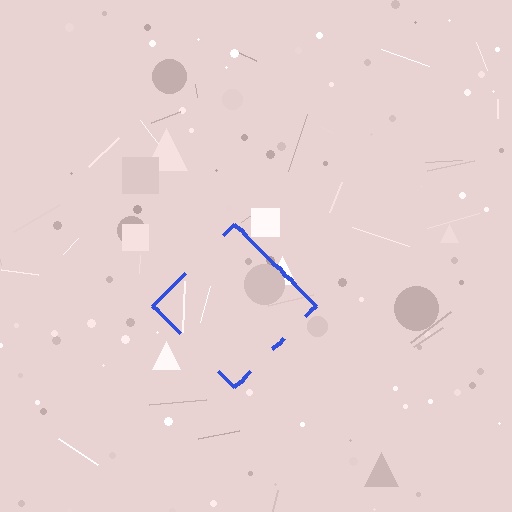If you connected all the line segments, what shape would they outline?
They would outline a diamond.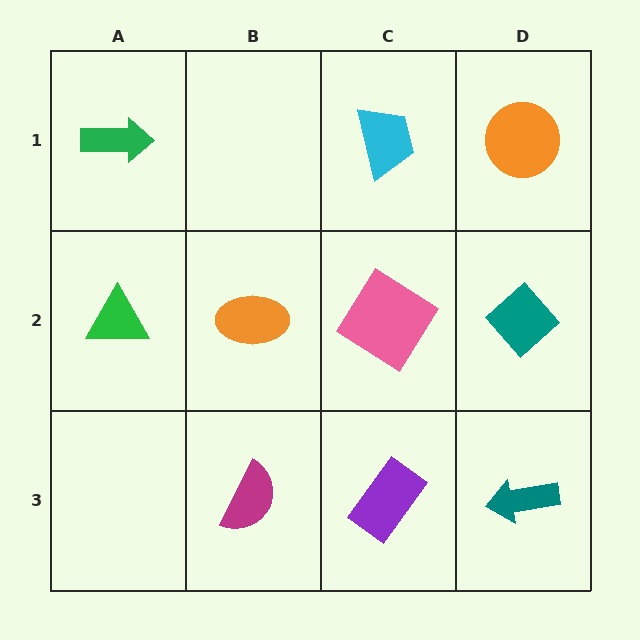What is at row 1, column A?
A green arrow.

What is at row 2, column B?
An orange ellipse.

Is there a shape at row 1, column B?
No, that cell is empty.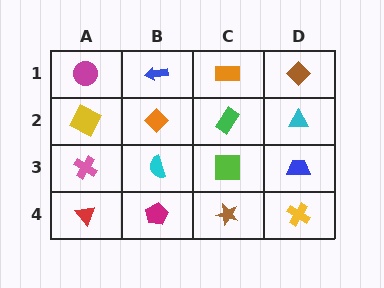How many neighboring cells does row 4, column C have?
3.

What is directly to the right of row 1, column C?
A brown diamond.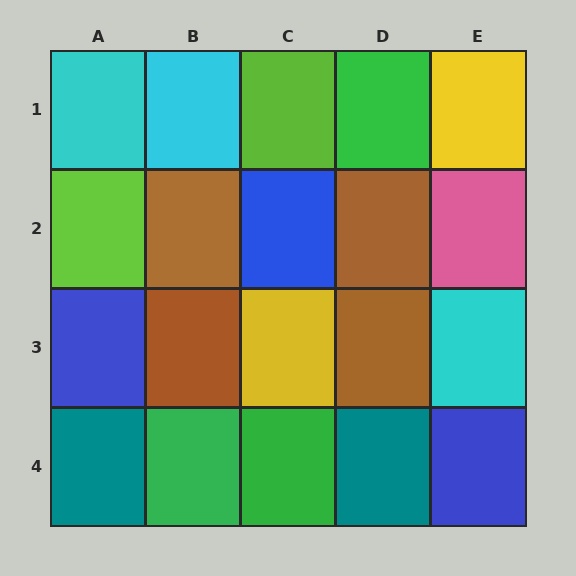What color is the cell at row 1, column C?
Lime.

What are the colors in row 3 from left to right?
Blue, brown, yellow, brown, cyan.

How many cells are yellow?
2 cells are yellow.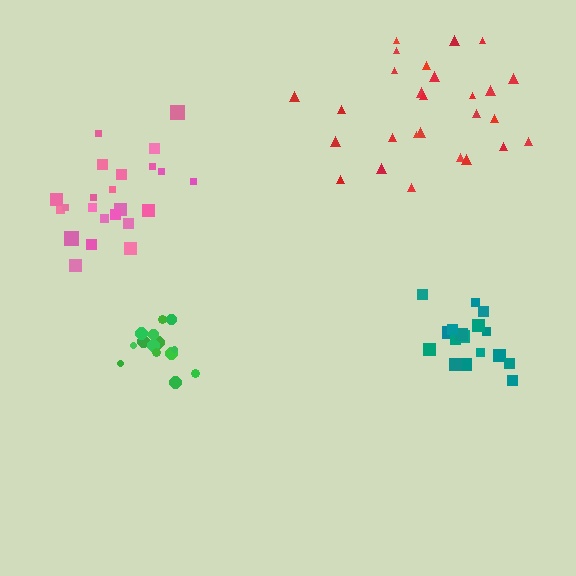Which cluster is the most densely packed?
Green.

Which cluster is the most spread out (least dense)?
Red.